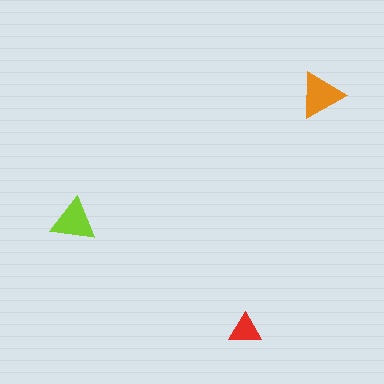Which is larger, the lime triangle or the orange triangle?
The orange one.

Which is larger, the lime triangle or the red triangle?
The lime one.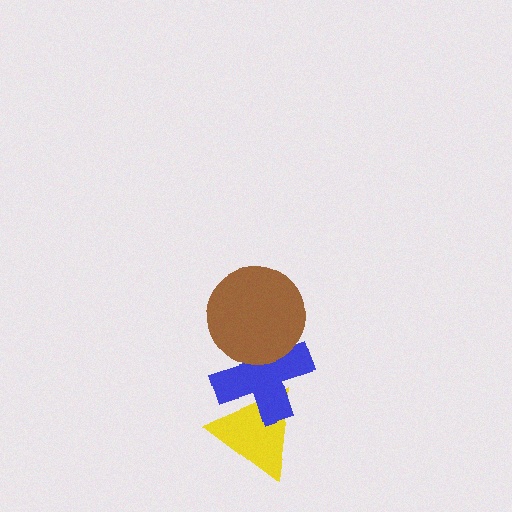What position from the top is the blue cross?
The blue cross is 2nd from the top.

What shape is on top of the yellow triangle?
The blue cross is on top of the yellow triangle.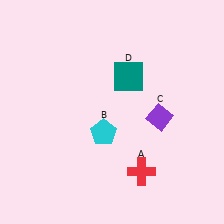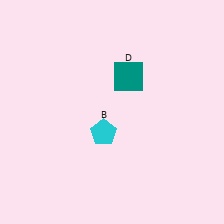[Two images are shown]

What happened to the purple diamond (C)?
The purple diamond (C) was removed in Image 2. It was in the bottom-right area of Image 1.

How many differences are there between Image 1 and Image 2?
There are 2 differences between the two images.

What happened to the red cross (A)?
The red cross (A) was removed in Image 2. It was in the bottom-right area of Image 1.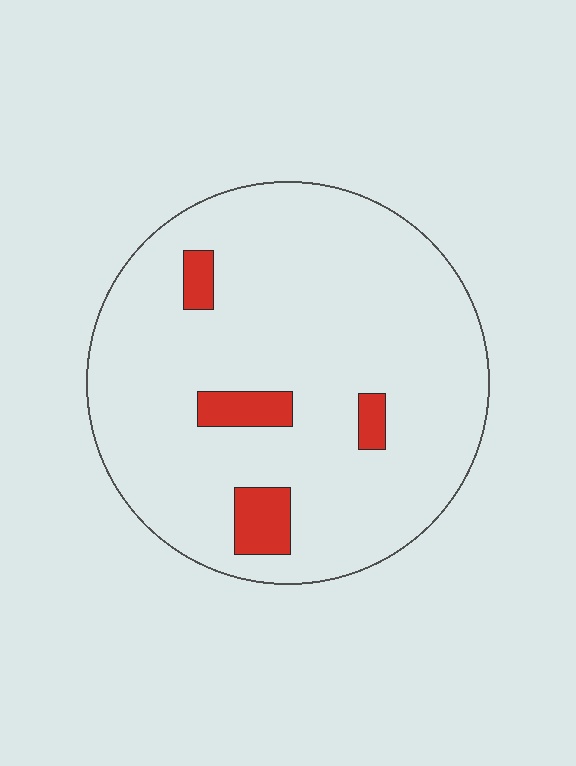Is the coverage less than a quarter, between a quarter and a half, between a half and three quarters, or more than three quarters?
Less than a quarter.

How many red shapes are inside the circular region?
4.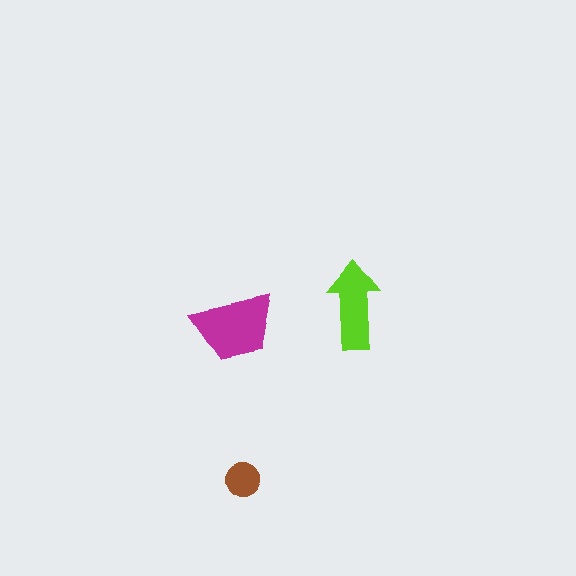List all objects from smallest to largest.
The brown circle, the lime arrow, the magenta trapezoid.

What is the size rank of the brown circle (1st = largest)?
3rd.